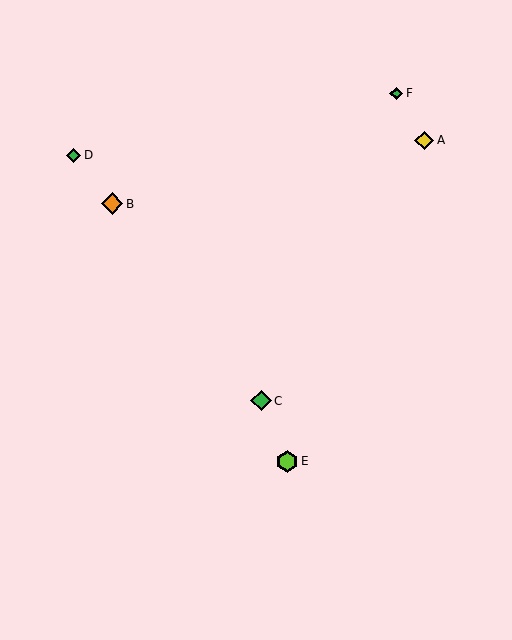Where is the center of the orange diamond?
The center of the orange diamond is at (112, 204).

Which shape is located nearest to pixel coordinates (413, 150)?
The yellow diamond (labeled A) at (424, 140) is nearest to that location.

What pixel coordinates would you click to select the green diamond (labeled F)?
Click at (396, 93) to select the green diamond F.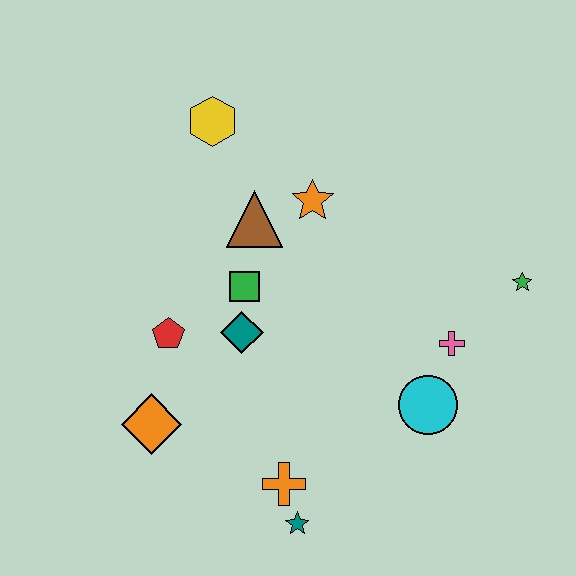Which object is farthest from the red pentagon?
The green star is farthest from the red pentagon.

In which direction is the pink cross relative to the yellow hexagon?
The pink cross is to the right of the yellow hexagon.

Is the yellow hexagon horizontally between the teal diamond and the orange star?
No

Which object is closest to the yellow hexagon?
The brown triangle is closest to the yellow hexagon.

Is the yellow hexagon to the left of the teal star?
Yes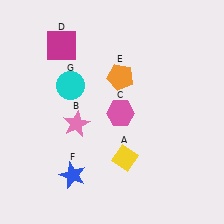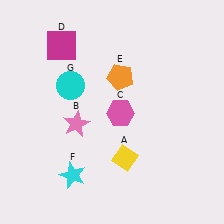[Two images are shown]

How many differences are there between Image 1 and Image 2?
There is 1 difference between the two images.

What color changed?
The star (F) changed from blue in Image 1 to cyan in Image 2.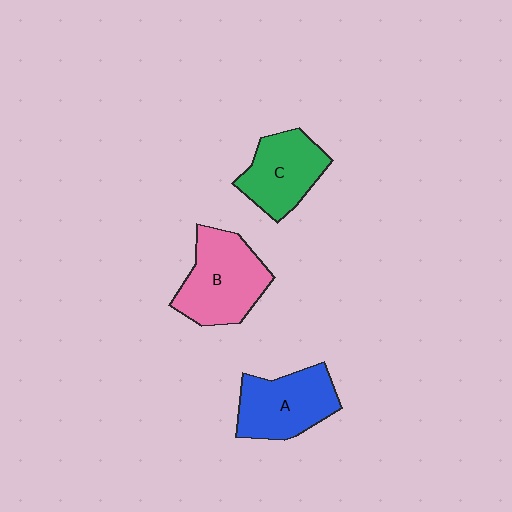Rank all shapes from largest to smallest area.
From largest to smallest: B (pink), A (blue), C (green).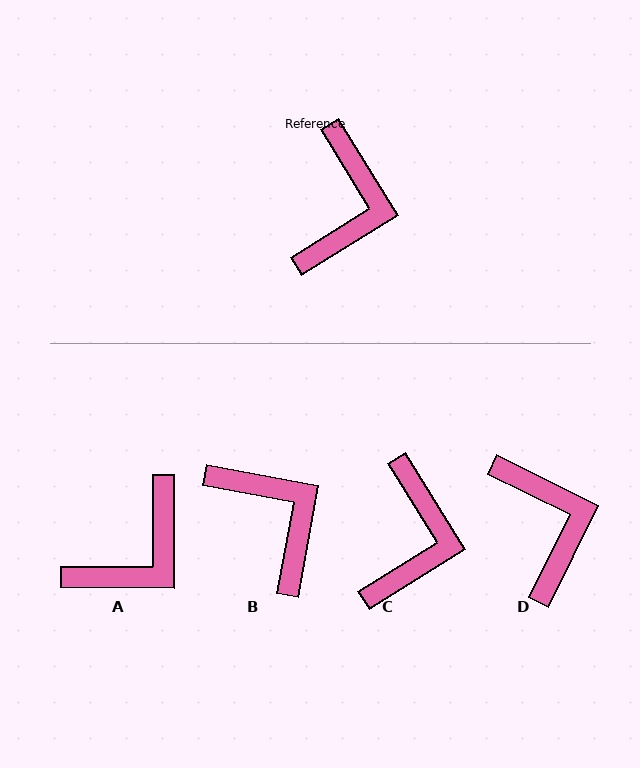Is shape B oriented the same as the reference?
No, it is off by about 48 degrees.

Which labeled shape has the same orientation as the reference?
C.